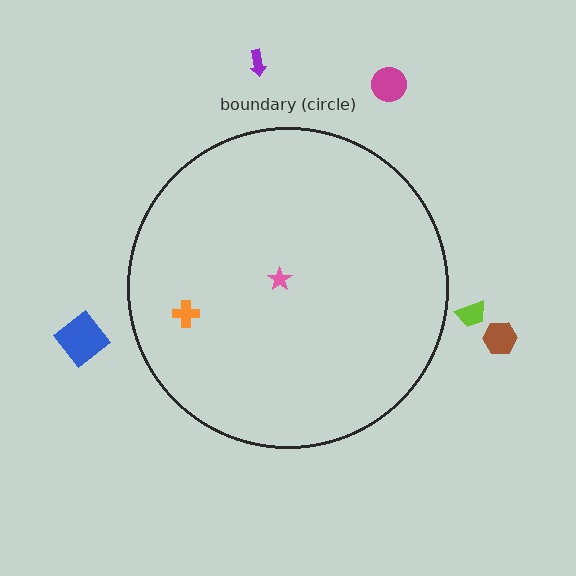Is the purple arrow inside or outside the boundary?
Outside.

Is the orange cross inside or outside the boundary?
Inside.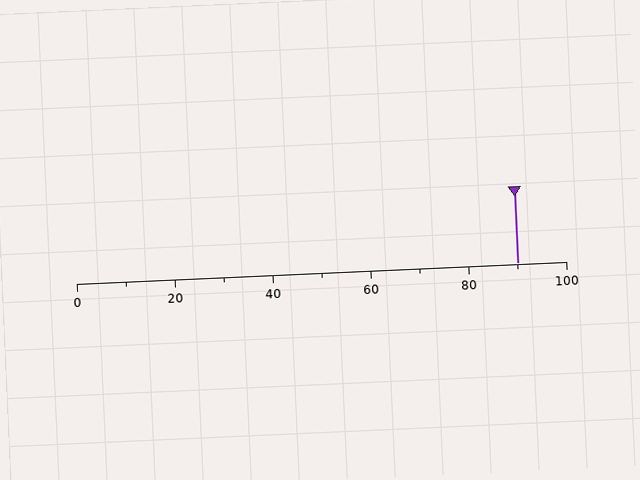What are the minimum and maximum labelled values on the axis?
The axis runs from 0 to 100.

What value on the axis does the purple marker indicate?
The marker indicates approximately 90.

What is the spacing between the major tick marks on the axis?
The major ticks are spaced 20 apart.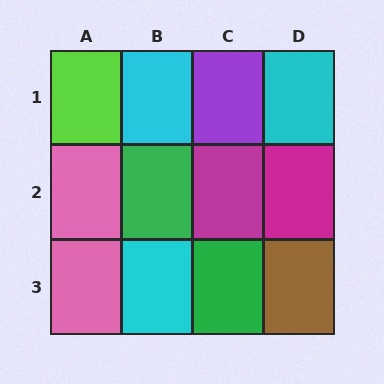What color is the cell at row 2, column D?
Magenta.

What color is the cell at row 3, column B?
Cyan.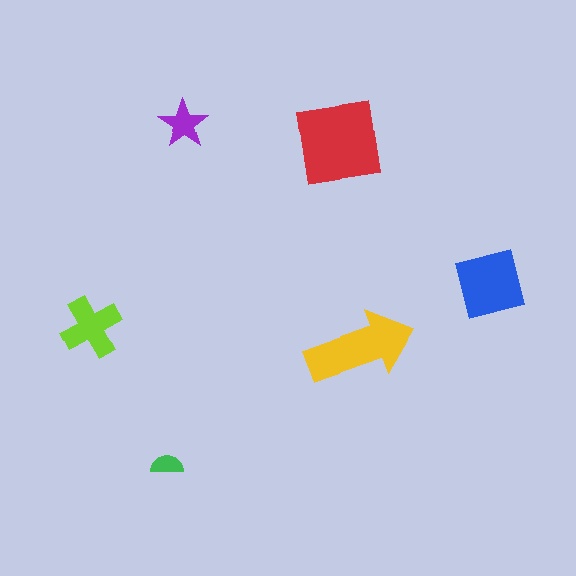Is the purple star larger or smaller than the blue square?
Smaller.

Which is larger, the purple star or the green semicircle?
The purple star.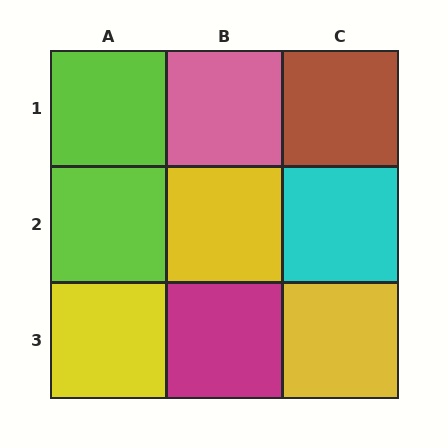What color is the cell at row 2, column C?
Cyan.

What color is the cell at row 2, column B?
Yellow.